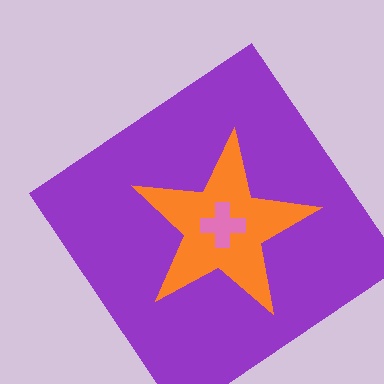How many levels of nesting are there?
3.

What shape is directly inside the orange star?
The pink cross.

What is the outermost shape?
The purple diamond.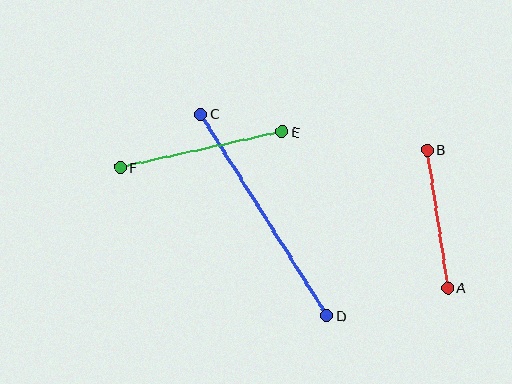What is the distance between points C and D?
The distance is approximately 238 pixels.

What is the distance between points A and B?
The distance is approximately 139 pixels.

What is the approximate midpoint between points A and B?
The midpoint is at approximately (437, 219) pixels.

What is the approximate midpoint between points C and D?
The midpoint is at approximately (264, 215) pixels.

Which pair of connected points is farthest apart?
Points C and D are farthest apart.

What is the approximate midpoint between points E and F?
The midpoint is at approximately (201, 150) pixels.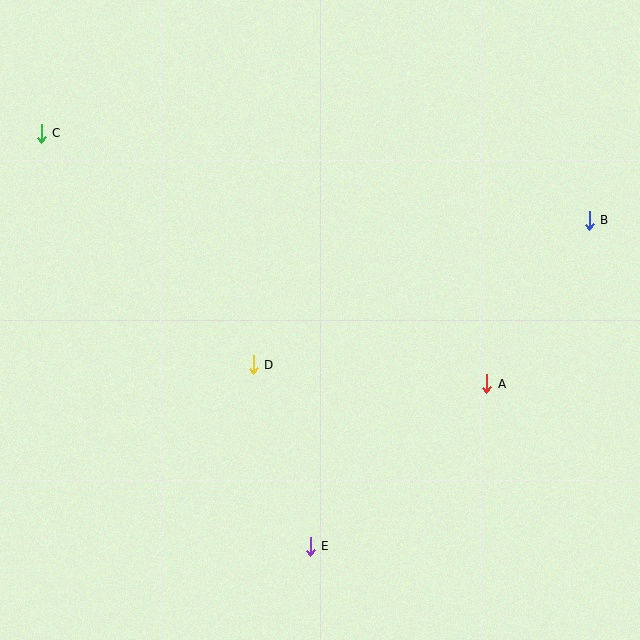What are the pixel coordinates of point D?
Point D is at (253, 365).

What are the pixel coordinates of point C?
Point C is at (41, 133).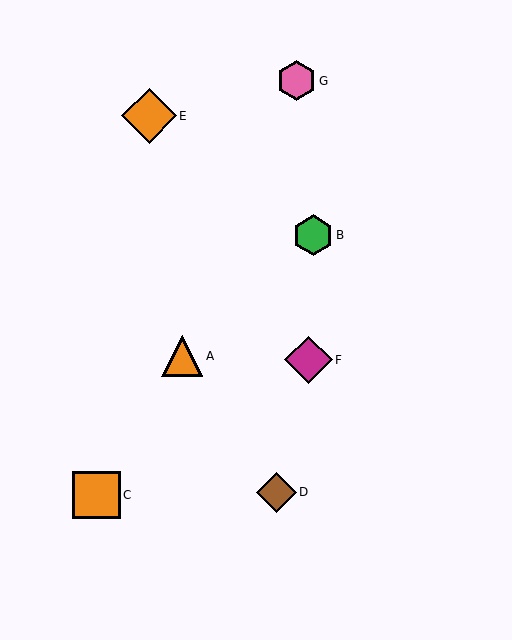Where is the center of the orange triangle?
The center of the orange triangle is at (182, 356).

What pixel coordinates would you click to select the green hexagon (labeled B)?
Click at (313, 235) to select the green hexagon B.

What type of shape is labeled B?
Shape B is a green hexagon.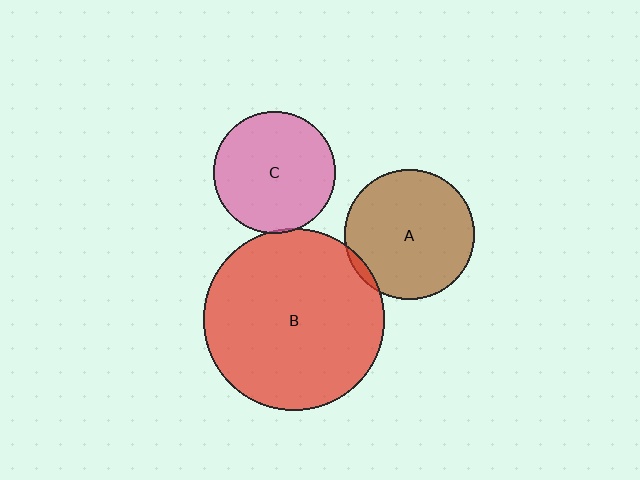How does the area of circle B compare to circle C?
Approximately 2.2 times.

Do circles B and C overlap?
Yes.